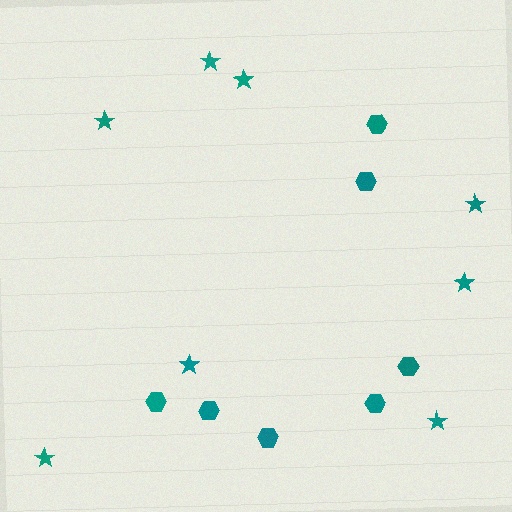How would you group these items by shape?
There are 2 groups: one group of stars (8) and one group of hexagons (7).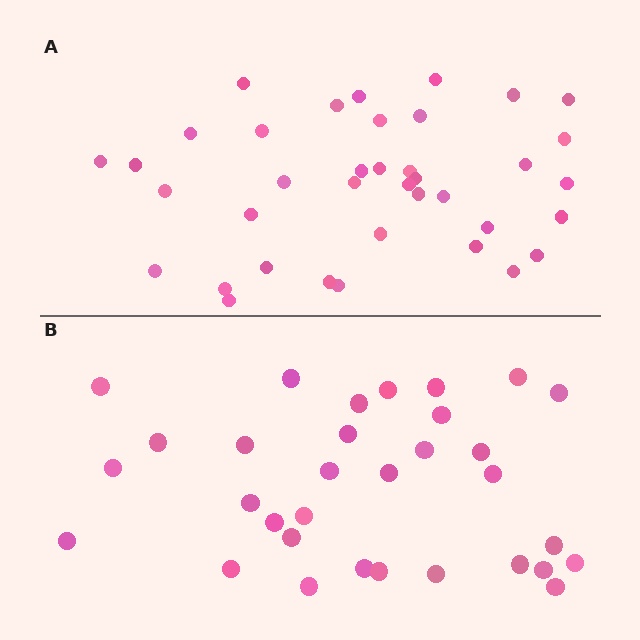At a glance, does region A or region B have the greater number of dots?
Region A (the top region) has more dots.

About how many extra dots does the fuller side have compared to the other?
Region A has about 6 more dots than region B.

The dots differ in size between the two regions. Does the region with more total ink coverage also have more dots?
No. Region B has more total ink coverage because its dots are larger, but region A actually contains more individual dots. Total area can be misleading — the number of items is what matters here.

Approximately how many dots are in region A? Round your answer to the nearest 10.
About 40 dots. (The exact count is 38, which rounds to 40.)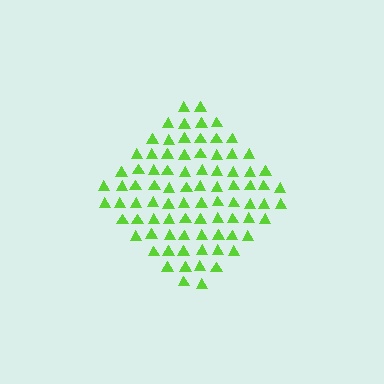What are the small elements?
The small elements are triangles.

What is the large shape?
The large shape is a diamond.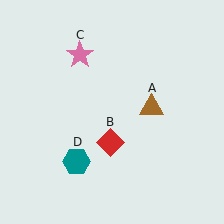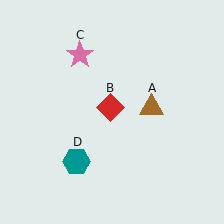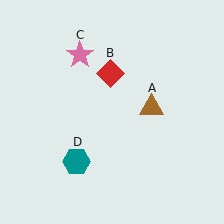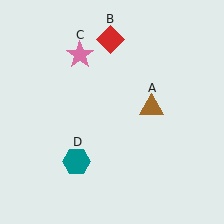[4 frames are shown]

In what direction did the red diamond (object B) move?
The red diamond (object B) moved up.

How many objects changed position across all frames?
1 object changed position: red diamond (object B).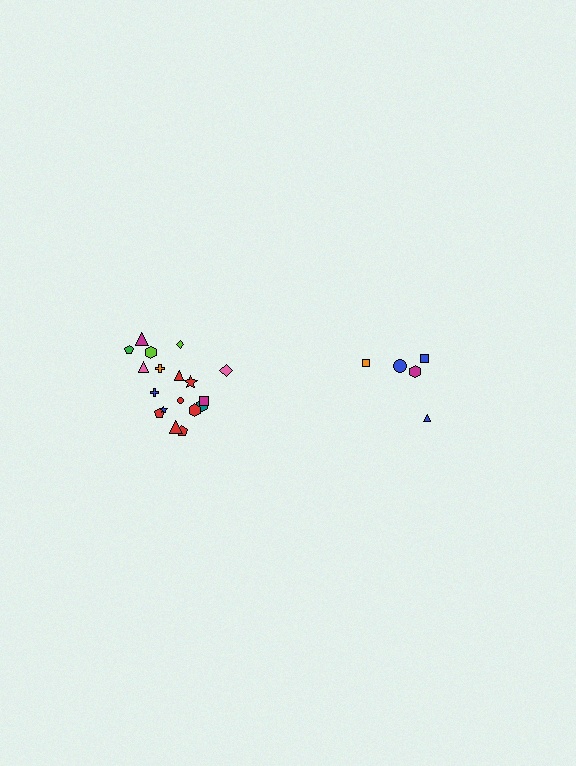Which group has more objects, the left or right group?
The left group.